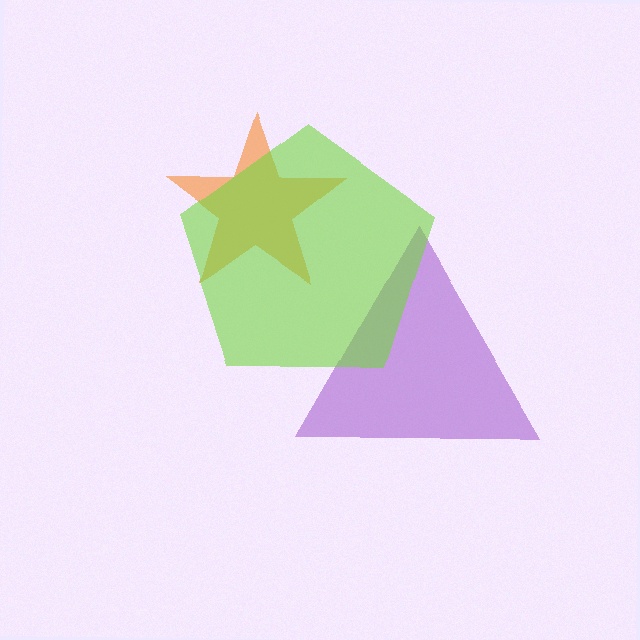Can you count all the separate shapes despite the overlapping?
Yes, there are 3 separate shapes.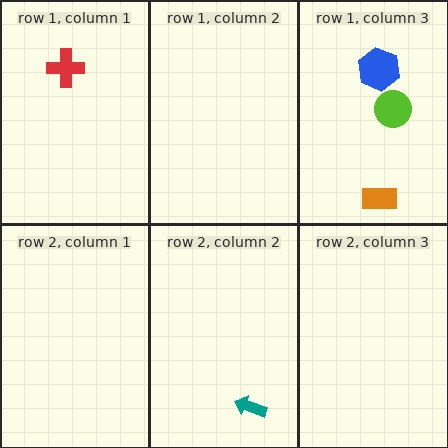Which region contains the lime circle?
The row 1, column 3 region.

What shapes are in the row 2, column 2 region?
The teal arrow.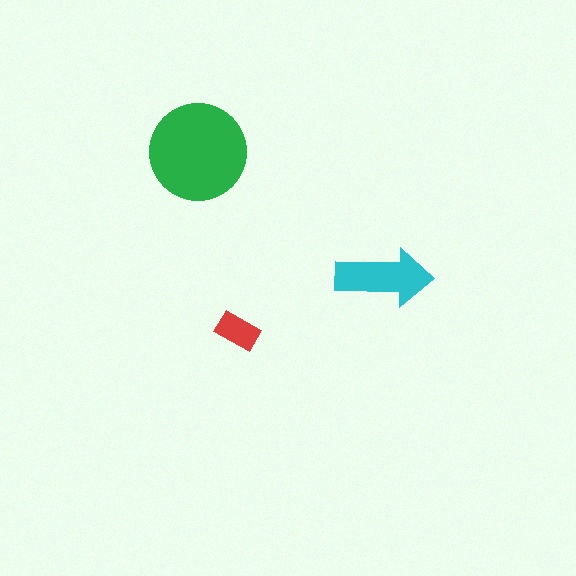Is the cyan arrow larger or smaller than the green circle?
Smaller.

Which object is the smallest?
The red rectangle.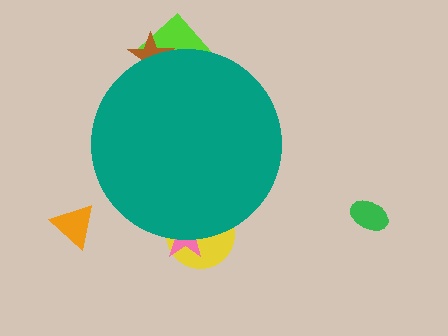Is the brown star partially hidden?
Yes, the brown star is partially hidden behind the teal circle.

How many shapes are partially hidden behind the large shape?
4 shapes are partially hidden.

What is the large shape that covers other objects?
A teal circle.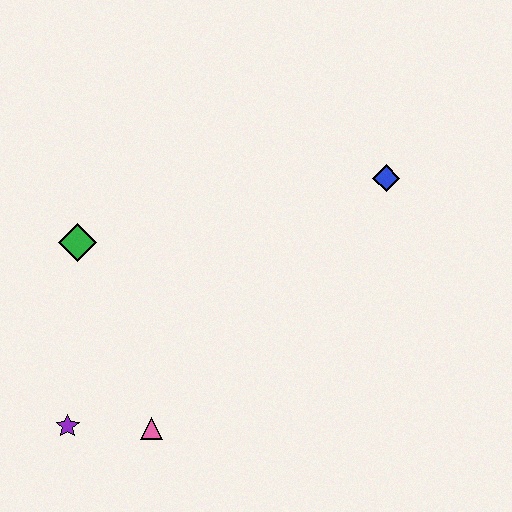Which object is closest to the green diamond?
The purple star is closest to the green diamond.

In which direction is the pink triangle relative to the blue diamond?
The pink triangle is below the blue diamond.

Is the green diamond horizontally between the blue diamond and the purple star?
Yes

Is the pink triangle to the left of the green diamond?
No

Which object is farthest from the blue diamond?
The purple star is farthest from the blue diamond.